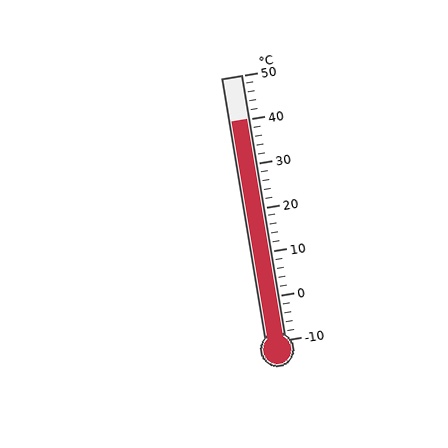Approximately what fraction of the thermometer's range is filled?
The thermometer is filled to approximately 85% of its range.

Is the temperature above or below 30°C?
The temperature is above 30°C.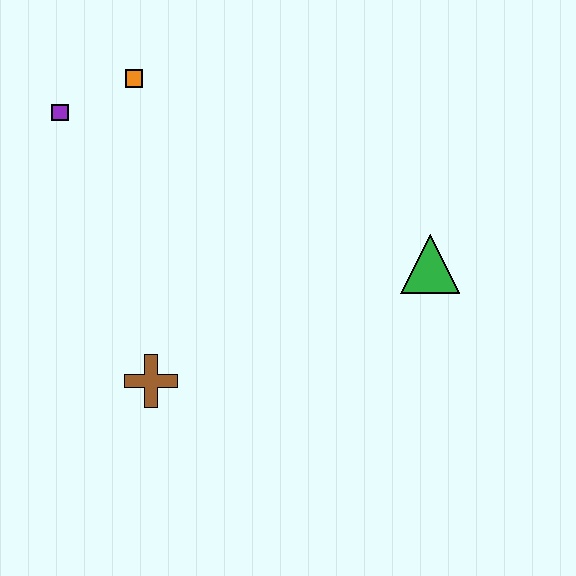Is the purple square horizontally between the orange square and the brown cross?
No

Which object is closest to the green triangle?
The brown cross is closest to the green triangle.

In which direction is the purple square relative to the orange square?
The purple square is to the left of the orange square.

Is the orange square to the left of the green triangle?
Yes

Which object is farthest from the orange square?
The green triangle is farthest from the orange square.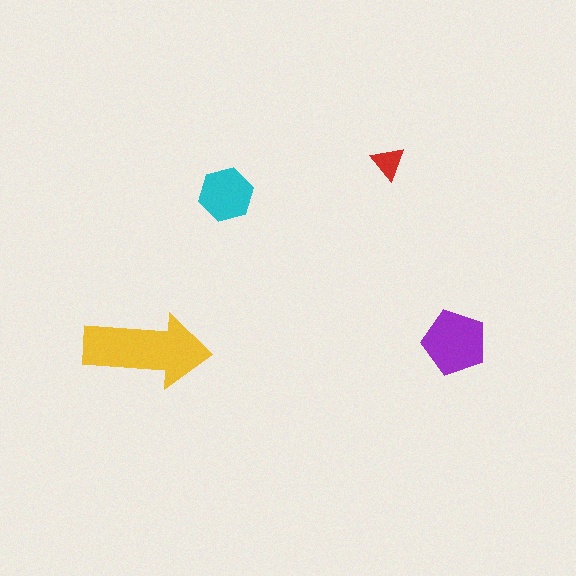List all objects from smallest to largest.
The red triangle, the cyan hexagon, the purple pentagon, the yellow arrow.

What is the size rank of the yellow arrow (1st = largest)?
1st.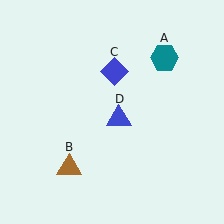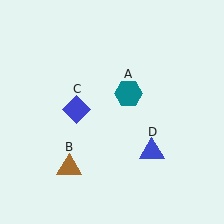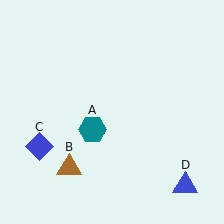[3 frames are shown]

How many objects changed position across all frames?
3 objects changed position: teal hexagon (object A), blue diamond (object C), blue triangle (object D).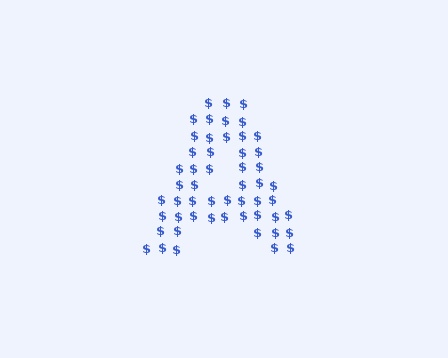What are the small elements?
The small elements are dollar signs.